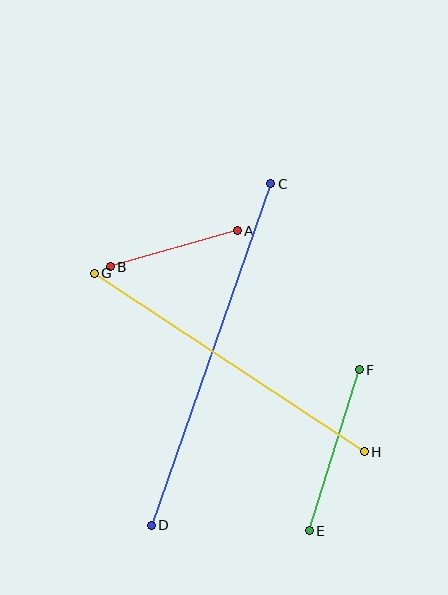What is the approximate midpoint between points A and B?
The midpoint is at approximately (174, 249) pixels.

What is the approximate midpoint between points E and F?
The midpoint is at approximately (334, 450) pixels.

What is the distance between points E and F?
The distance is approximately 168 pixels.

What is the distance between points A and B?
The distance is approximately 132 pixels.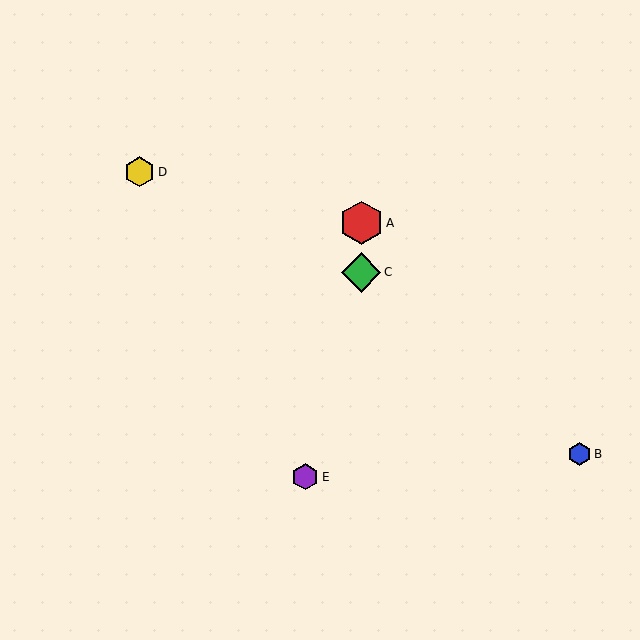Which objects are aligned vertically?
Objects A, C are aligned vertically.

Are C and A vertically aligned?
Yes, both are at x≈361.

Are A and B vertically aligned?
No, A is at x≈361 and B is at x≈579.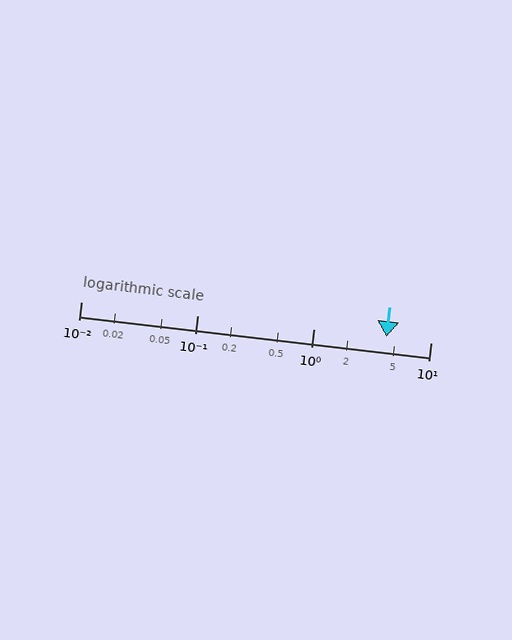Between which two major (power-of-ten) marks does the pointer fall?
The pointer is between 1 and 10.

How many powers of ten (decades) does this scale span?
The scale spans 3 decades, from 0.01 to 10.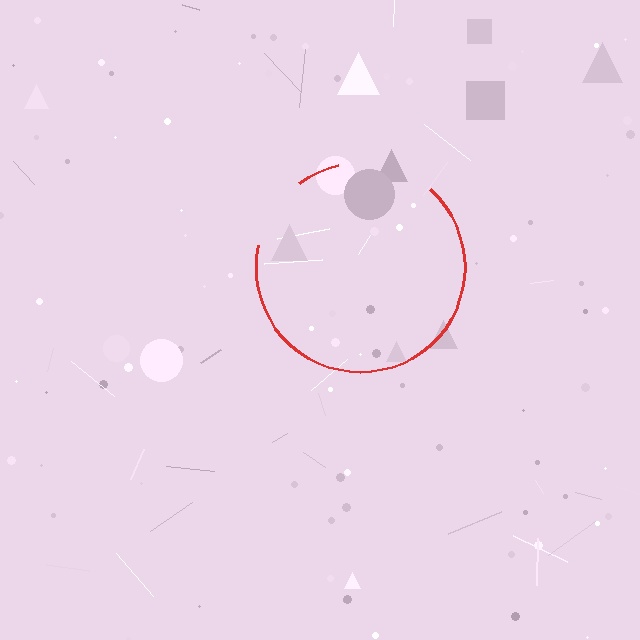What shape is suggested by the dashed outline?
The dashed outline suggests a circle.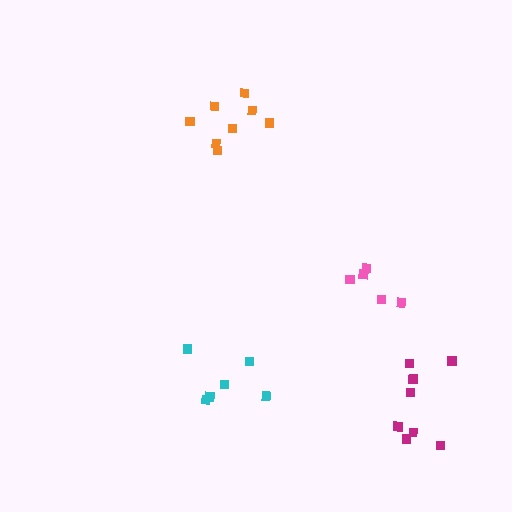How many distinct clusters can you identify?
There are 4 distinct clusters.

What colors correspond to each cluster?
The clusters are colored: pink, magenta, orange, cyan.